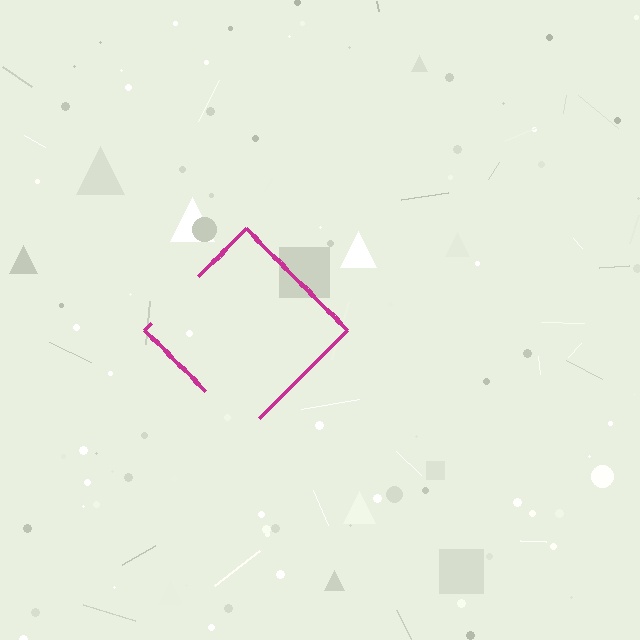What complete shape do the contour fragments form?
The contour fragments form a diamond.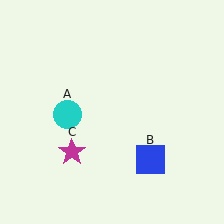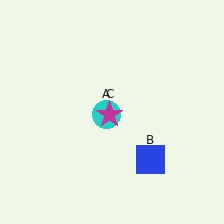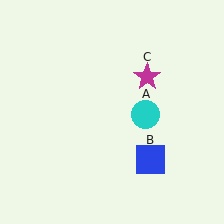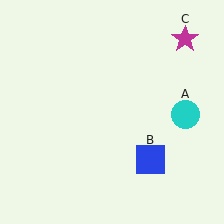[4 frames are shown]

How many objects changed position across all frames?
2 objects changed position: cyan circle (object A), magenta star (object C).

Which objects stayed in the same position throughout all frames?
Blue square (object B) remained stationary.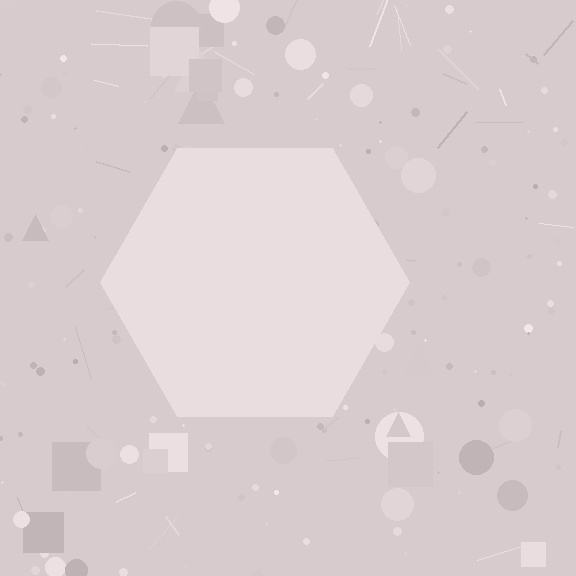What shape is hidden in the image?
A hexagon is hidden in the image.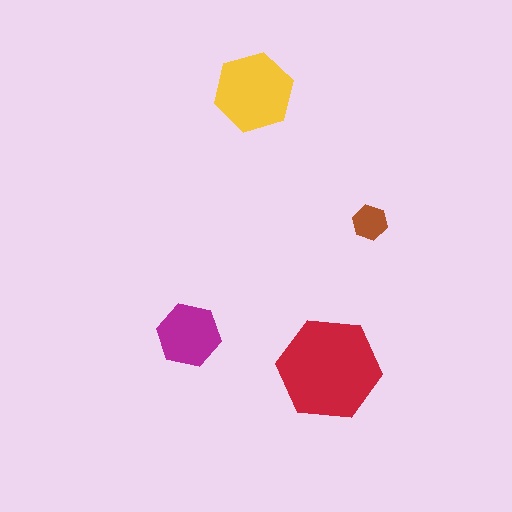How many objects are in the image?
There are 4 objects in the image.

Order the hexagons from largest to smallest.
the red one, the yellow one, the magenta one, the brown one.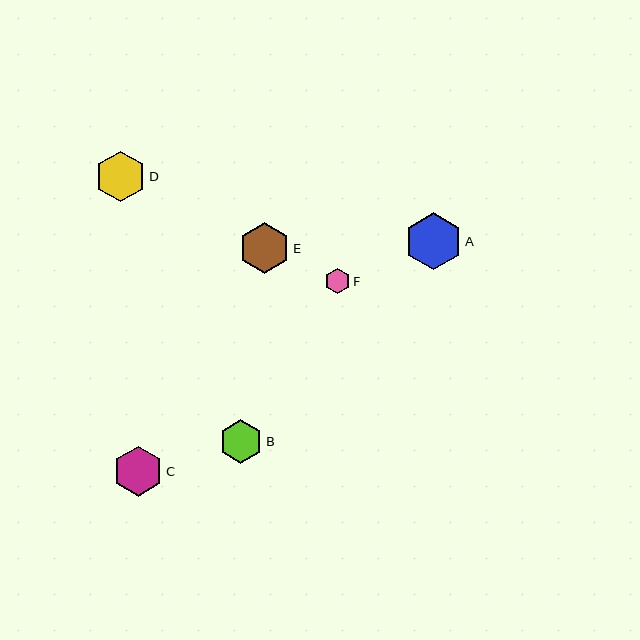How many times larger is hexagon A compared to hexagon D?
Hexagon A is approximately 1.1 times the size of hexagon D.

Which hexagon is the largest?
Hexagon A is the largest with a size of approximately 57 pixels.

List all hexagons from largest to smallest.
From largest to smallest: A, D, E, C, B, F.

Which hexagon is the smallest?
Hexagon F is the smallest with a size of approximately 25 pixels.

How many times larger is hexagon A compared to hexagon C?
Hexagon A is approximately 1.1 times the size of hexagon C.